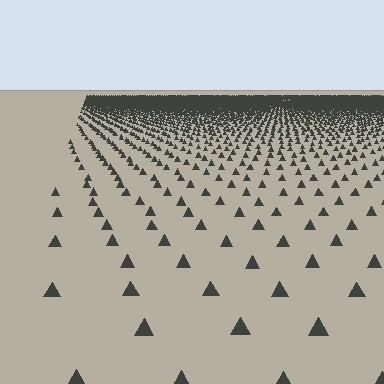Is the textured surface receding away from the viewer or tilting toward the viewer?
The surface is receding away from the viewer. Texture elements get smaller and denser toward the top.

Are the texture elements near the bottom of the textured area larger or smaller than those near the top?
Larger. Near the bottom, elements are closer to the viewer and appear at a bigger on-screen size.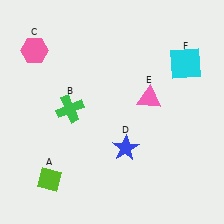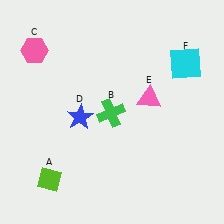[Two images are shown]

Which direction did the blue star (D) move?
The blue star (D) moved left.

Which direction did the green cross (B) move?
The green cross (B) moved right.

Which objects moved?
The objects that moved are: the green cross (B), the blue star (D).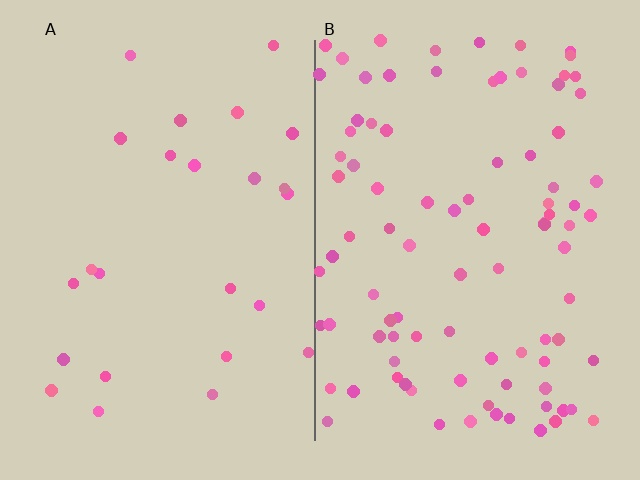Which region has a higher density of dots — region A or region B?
B (the right).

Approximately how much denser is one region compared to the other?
Approximately 3.7× — region B over region A.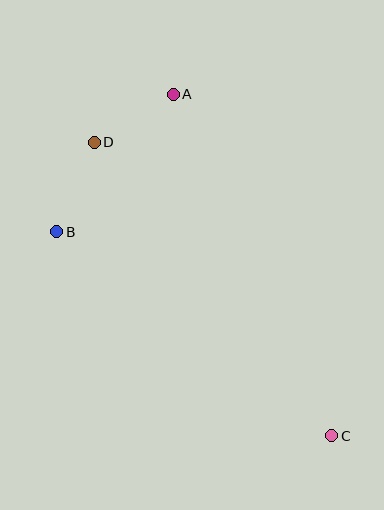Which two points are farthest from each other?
Points C and D are farthest from each other.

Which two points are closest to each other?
Points A and D are closest to each other.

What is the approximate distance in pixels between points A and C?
The distance between A and C is approximately 376 pixels.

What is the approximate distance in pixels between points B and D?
The distance between B and D is approximately 97 pixels.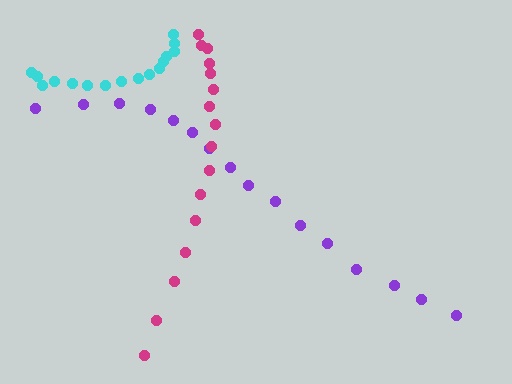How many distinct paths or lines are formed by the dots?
There are 3 distinct paths.